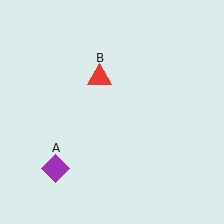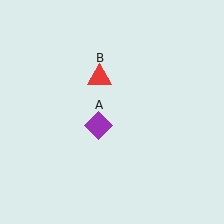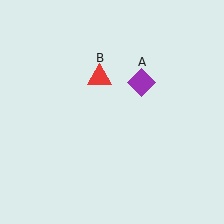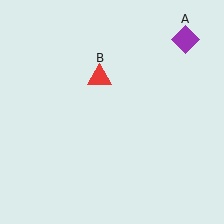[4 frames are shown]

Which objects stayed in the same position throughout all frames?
Red triangle (object B) remained stationary.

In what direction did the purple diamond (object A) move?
The purple diamond (object A) moved up and to the right.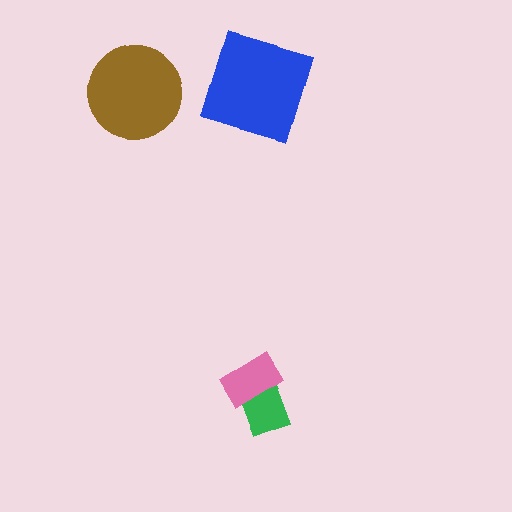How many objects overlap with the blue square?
0 objects overlap with the blue square.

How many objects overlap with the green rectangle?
1 object overlaps with the green rectangle.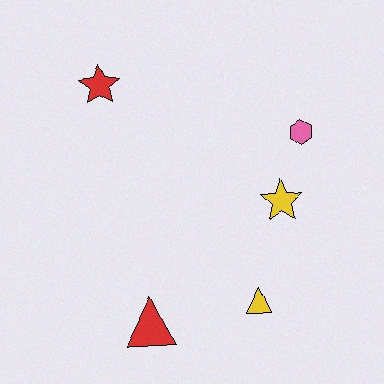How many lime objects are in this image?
There are no lime objects.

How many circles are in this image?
There are no circles.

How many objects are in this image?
There are 5 objects.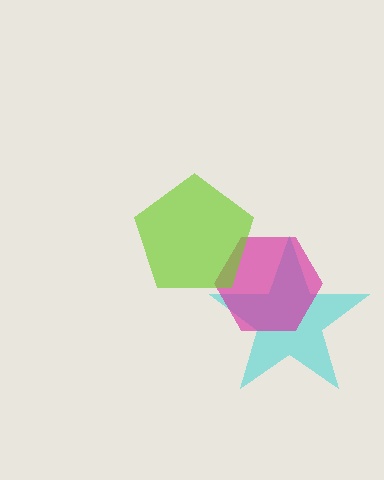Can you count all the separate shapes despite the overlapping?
Yes, there are 3 separate shapes.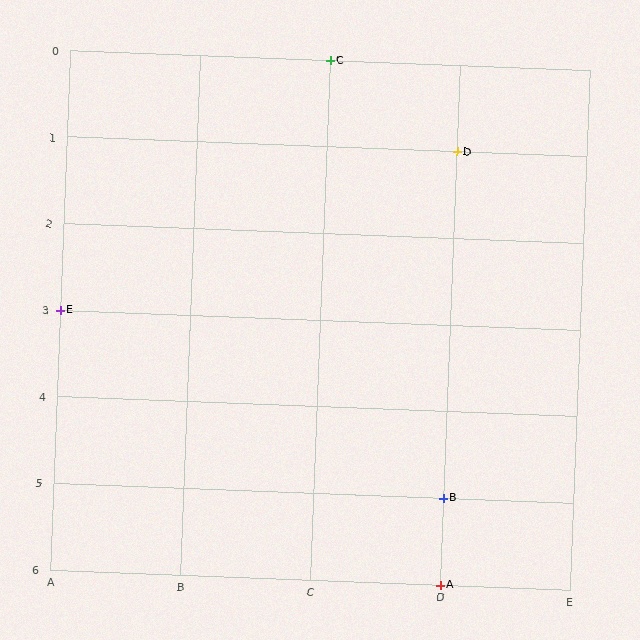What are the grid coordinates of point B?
Point B is at grid coordinates (D, 5).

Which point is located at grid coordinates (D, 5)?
Point B is at (D, 5).